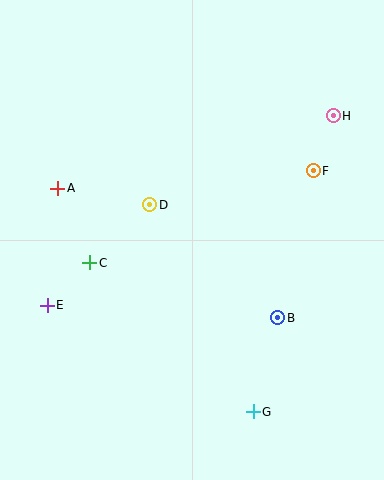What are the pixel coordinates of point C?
Point C is at (90, 263).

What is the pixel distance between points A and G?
The distance between A and G is 297 pixels.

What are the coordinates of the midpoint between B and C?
The midpoint between B and C is at (184, 290).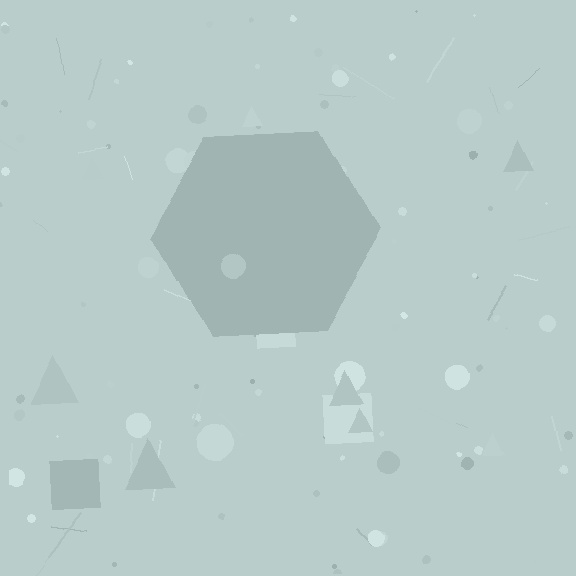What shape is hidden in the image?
A hexagon is hidden in the image.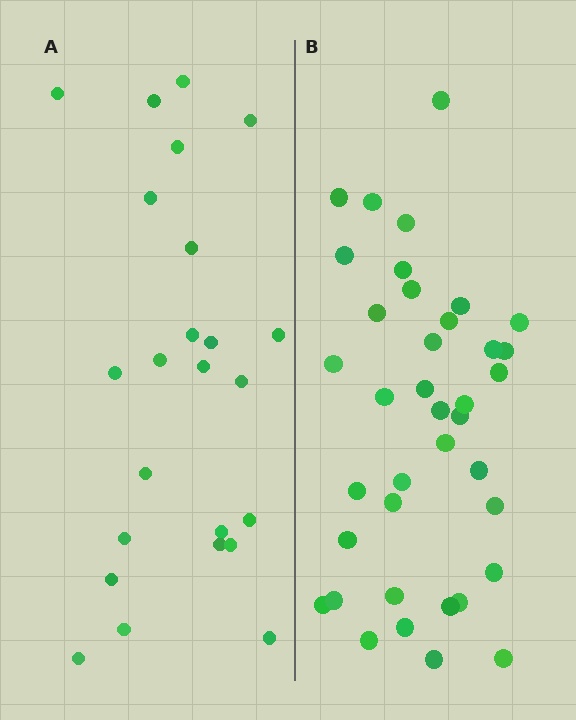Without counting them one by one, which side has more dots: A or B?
Region B (the right region) has more dots.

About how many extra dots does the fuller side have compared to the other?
Region B has approximately 15 more dots than region A.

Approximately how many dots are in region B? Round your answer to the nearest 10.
About 40 dots. (The exact count is 38, which rounds to 40.)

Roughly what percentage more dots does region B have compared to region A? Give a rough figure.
About 60% more.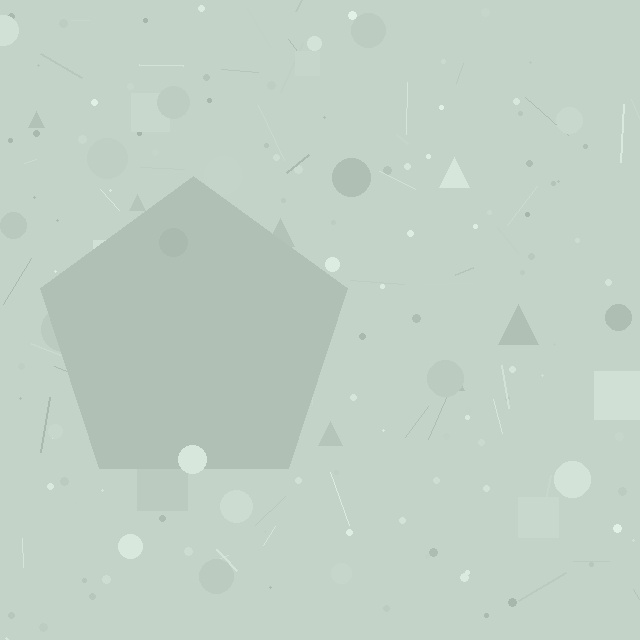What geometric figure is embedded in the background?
A pentagon is embedded in the background.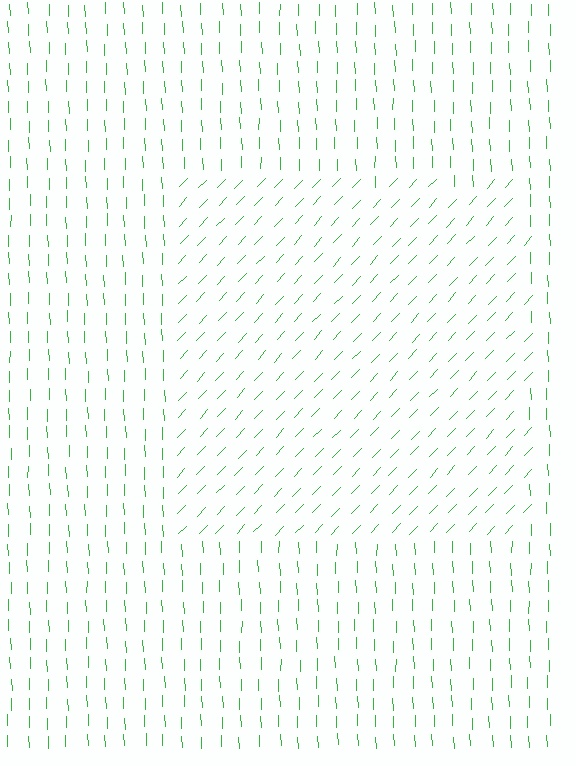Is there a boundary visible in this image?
Yes, there is a texture boundary formed by a change in line orientation.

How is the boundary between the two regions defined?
The boundary is defined purely by a change in line orientation (approximately 45 degrees difference). All lines are the same color and thickness.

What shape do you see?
I see a rectangle.